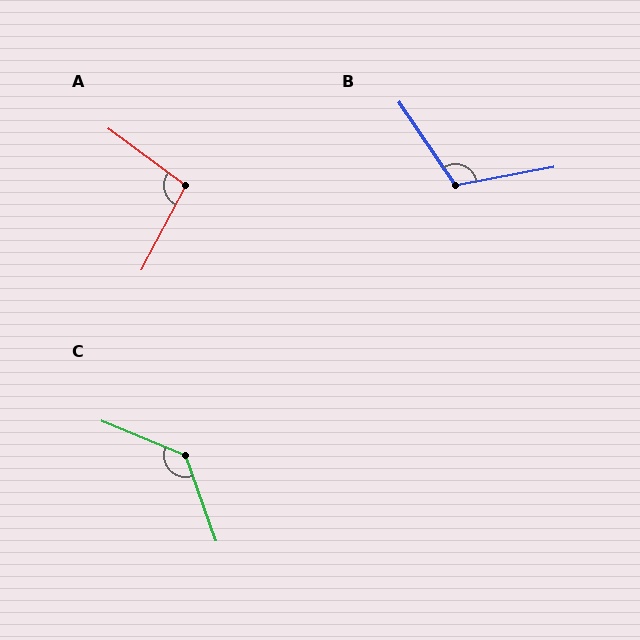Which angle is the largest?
C, at approximately 132 degrees.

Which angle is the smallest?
A, at approximately 99 degrees.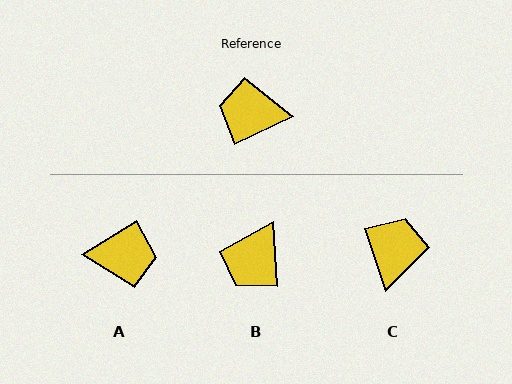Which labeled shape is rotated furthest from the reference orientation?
A, about 174 degrees away.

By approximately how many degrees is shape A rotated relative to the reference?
Approximately 174 degrees clockwise.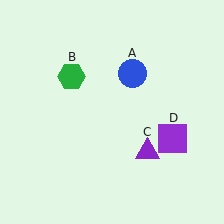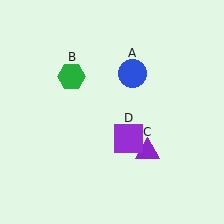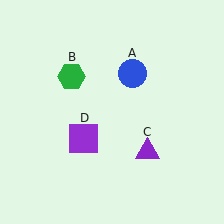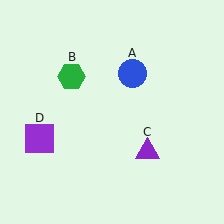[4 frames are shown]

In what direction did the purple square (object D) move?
The purple square (object D) moved left.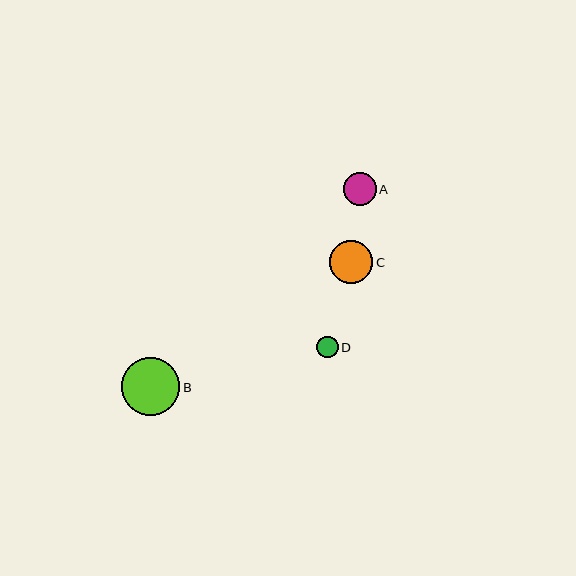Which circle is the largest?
Circle B is the largest with a size of approximately 58 pixels.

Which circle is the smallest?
Circle D is the smallest with a size of approximately 22 pixels.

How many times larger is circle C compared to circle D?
Circle C is approximately 2.0 times the size of circle D.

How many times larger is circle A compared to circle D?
Circle A is approximately 1.5 times the size of circle D.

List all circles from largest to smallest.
From largest to smallest: B, C, A, D.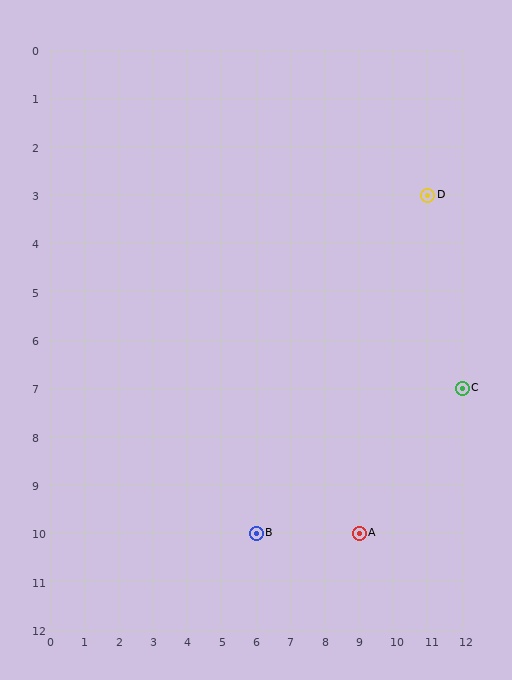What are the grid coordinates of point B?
Point B is at grid coordinates (6, 10).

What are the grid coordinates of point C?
Point C is at grid coordinates (12, 7).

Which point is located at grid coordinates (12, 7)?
Point C is at (12, 7).